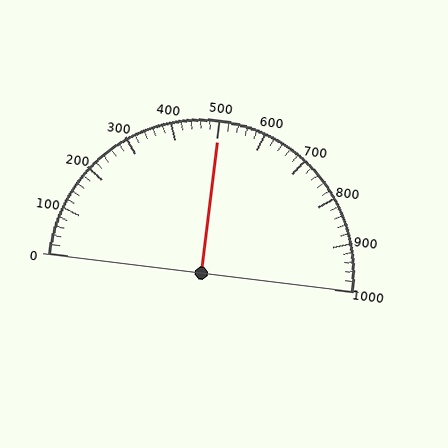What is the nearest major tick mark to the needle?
The nearest major tick mark is 500.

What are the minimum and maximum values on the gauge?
The gauge ranges from 0 to 1000.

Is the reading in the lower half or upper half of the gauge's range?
The reading is in the upper half of the range (0 to 1000).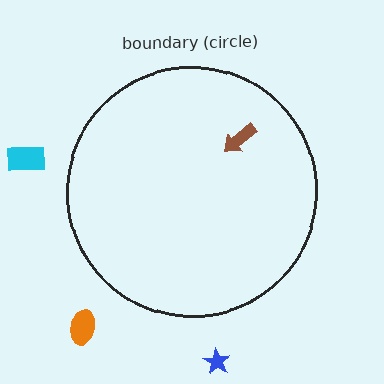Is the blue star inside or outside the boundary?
Outside.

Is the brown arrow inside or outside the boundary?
Inside.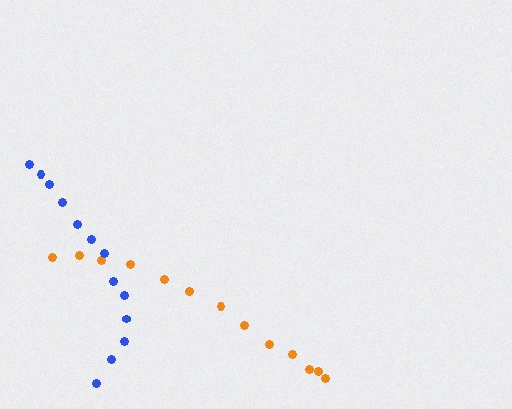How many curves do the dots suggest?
There are 2 distinct paths.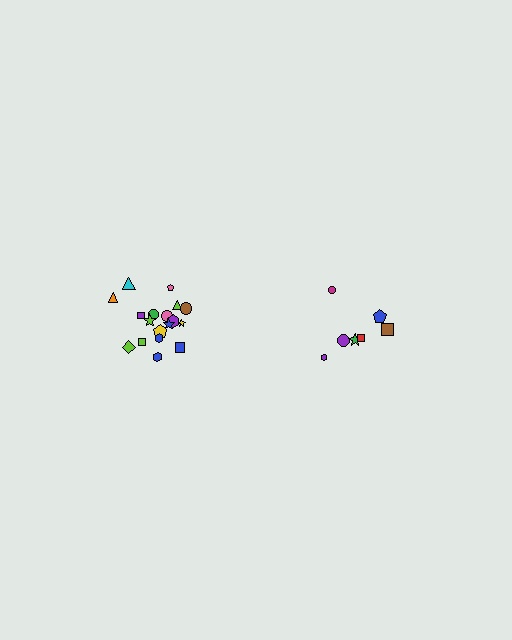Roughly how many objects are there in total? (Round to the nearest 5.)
Roughly 25 objects in total.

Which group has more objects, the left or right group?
The left group.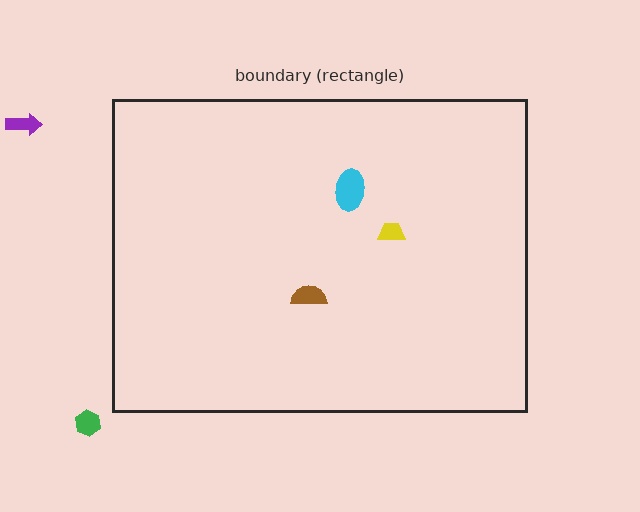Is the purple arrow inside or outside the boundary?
Outside.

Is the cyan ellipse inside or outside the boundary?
Inside.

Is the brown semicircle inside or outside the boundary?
Inside.